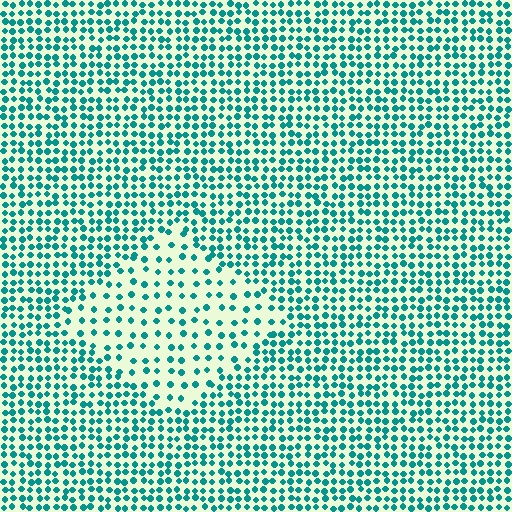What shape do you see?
I see a diamond.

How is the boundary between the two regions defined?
The boundary is defined by a change in element density (approximately 2.1x ratio). All elements are the same color, size, and shape.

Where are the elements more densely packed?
The elements are more densely packed outside the diamond boundary.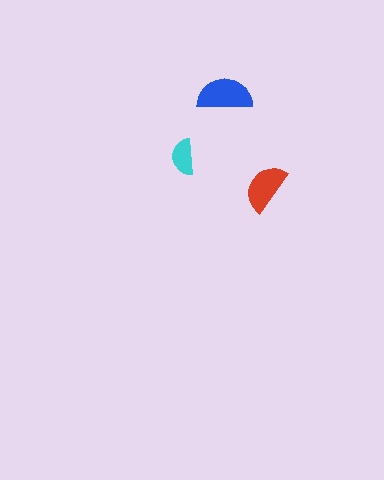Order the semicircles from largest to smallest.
the blue one, the red one, the cyan one.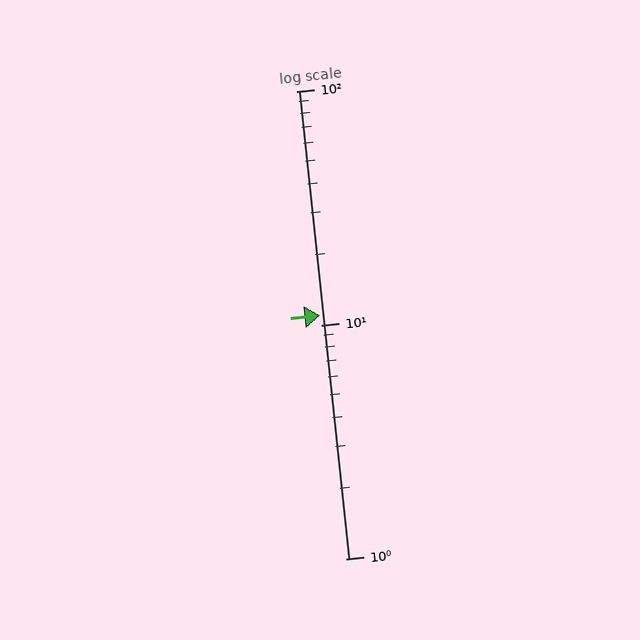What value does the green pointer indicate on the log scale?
The pointer indicates approximately 11.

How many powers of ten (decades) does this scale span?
The scale spans 2 decades, from 1 to 100.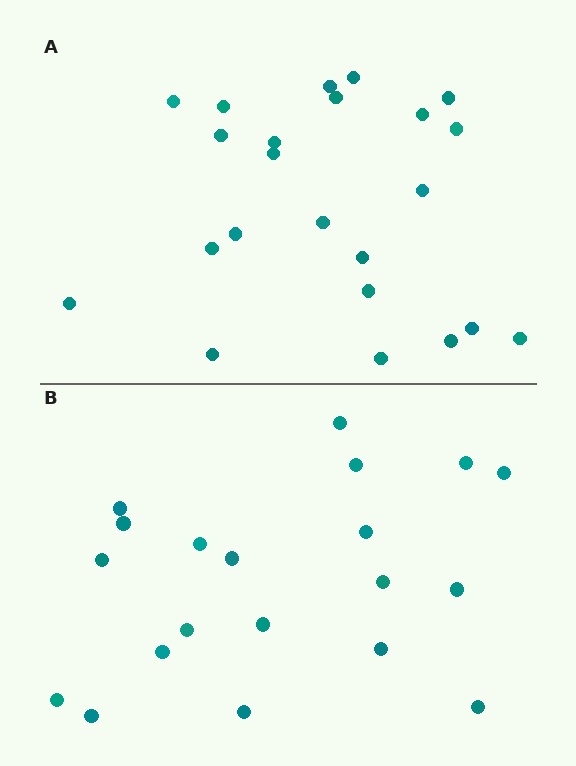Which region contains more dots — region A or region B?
Region A (the top region) has more dots.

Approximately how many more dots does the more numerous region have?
Region A has just a few more — roughly 2 or 3 more dots than region B.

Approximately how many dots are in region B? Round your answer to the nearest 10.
About 20 dots.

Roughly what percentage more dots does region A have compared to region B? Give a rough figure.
About 15% more.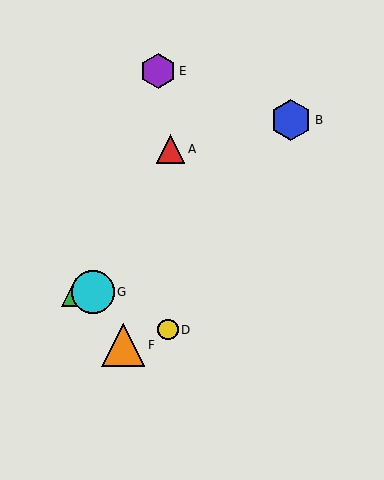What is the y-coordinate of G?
Object G is at y≈292.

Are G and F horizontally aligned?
No, G is at y≈292 and F is at y≈345.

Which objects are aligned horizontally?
Objects C, G are aligned horizontally.